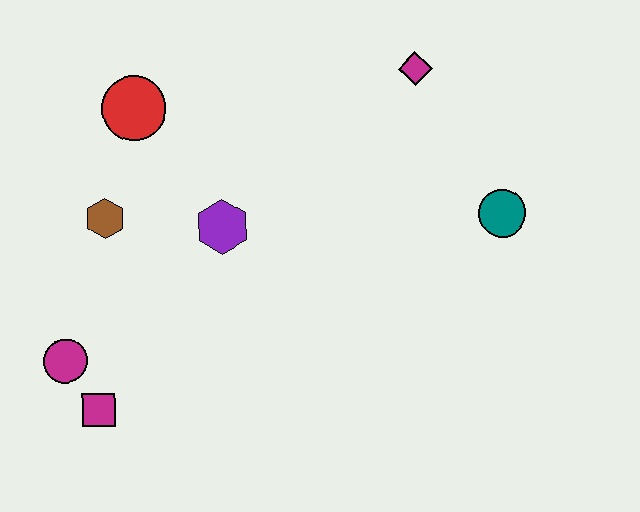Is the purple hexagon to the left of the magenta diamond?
Yes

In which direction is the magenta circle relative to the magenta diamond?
The magenta circle is to the left of the magenta diamond.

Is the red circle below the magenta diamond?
Yes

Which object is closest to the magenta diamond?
The teal circle is closest to the magenta diamond.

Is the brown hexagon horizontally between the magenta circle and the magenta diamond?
Yes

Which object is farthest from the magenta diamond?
The magenta square is farthest from the magenta diamond.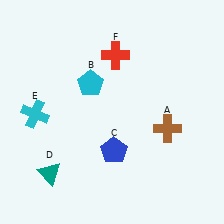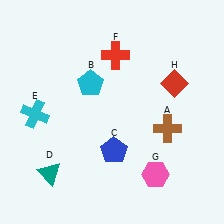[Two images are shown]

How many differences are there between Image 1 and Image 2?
There are 2 differences between the two images.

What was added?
A pink hexagon (G), a red diamond (H) were added in Image 2.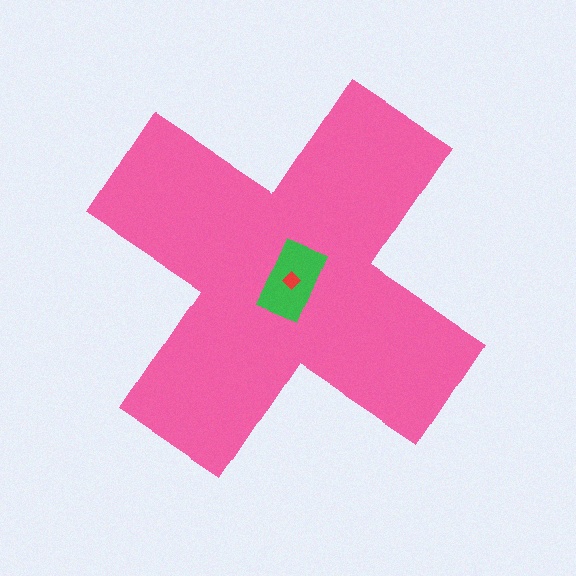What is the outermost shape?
The pink cross.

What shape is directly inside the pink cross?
The green rectangle.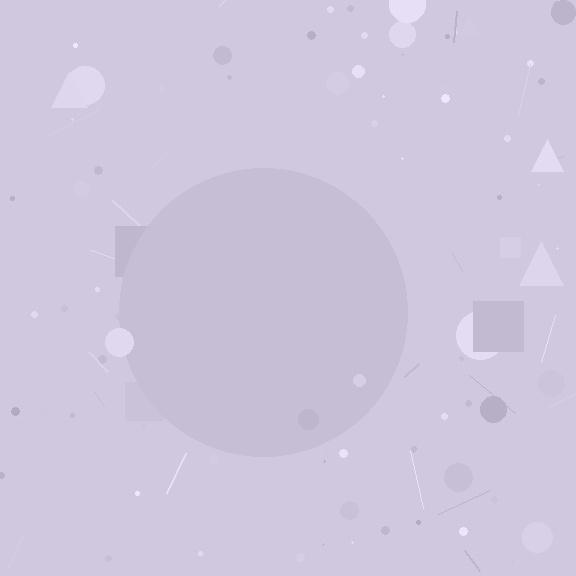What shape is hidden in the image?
A circle is hidden in the image.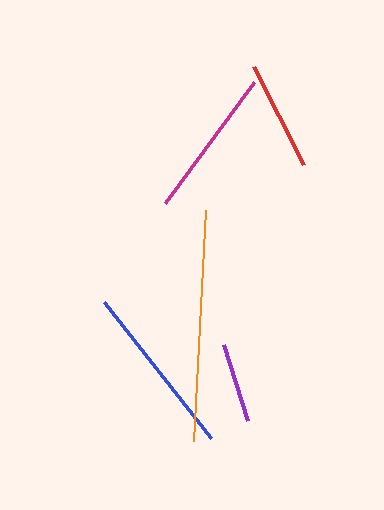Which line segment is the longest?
The orange line is the longest at approximately 232 pixels.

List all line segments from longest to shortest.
From longest to shortest: orange, blue, magenta, red, purple.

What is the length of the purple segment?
The purple segment is approximately 79 pixels long.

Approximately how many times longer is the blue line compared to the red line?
The blue line is approximately 1.6 times the length of the red line.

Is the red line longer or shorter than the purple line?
The red line is longer than the purple line.